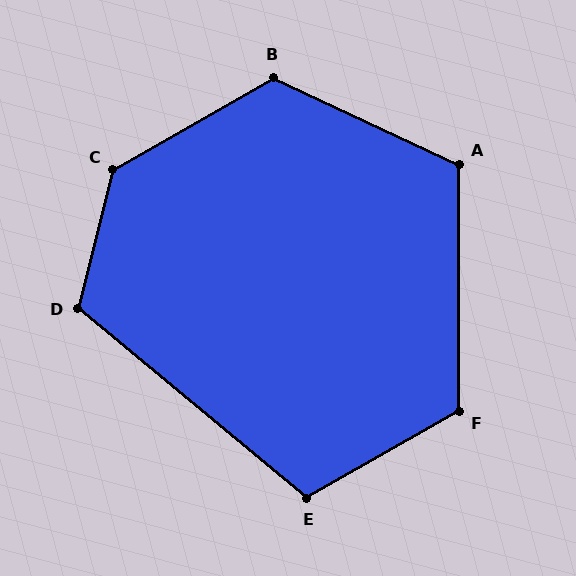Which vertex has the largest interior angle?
C, at approximately 134 degrees.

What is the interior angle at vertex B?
Approximately 125 degrees (obtuse).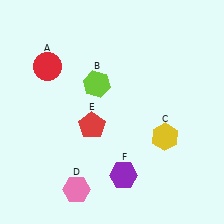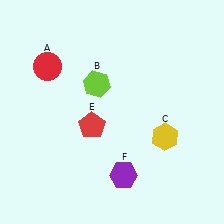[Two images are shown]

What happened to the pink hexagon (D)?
The pink hexagon (D) was removed in Image 2. It was in the bottom-left area of Image 1.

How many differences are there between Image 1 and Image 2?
There is 1 difference between the two images.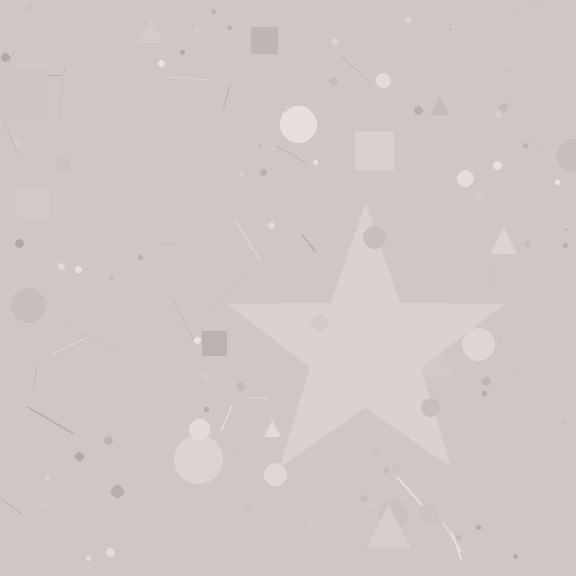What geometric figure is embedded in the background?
A star is embedded in the background.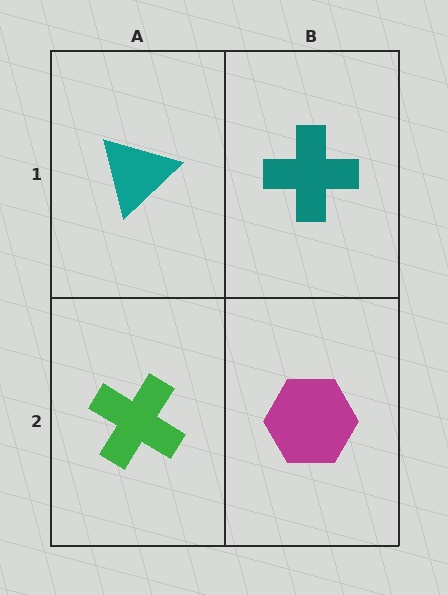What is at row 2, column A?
A green cross.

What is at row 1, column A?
A teal triangle.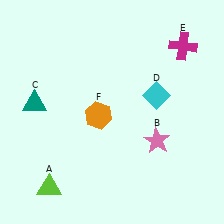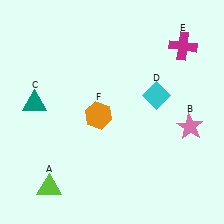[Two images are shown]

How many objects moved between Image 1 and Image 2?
1 object moved between the two images.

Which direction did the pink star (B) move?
The pink star (B) moved right.